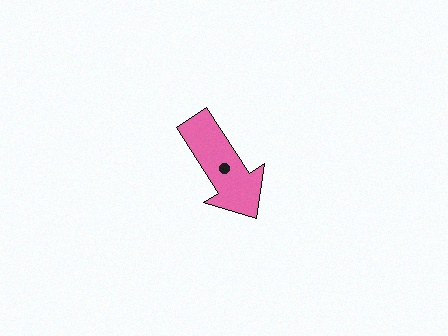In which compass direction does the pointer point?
Southeast.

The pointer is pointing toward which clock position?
Roughly 5 o'clock.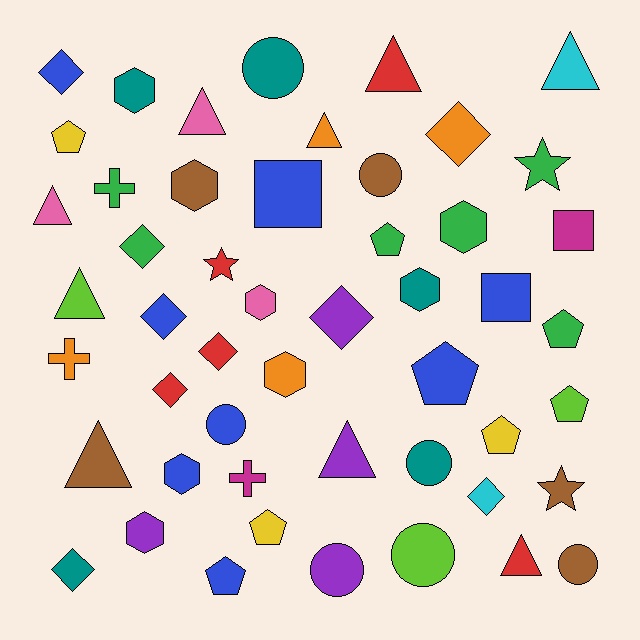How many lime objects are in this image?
There are 3 lime objects.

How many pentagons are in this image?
There are 8 pentagons.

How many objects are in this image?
There are 50 objects.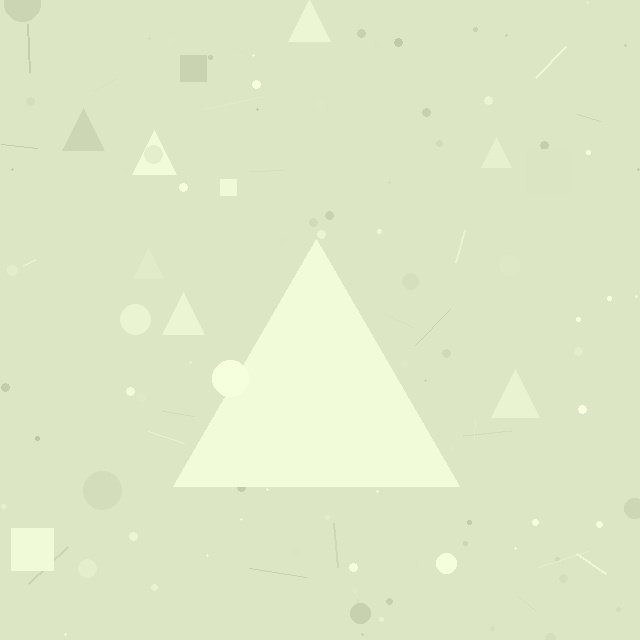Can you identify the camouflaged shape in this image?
The camouflaged shape is a triangle.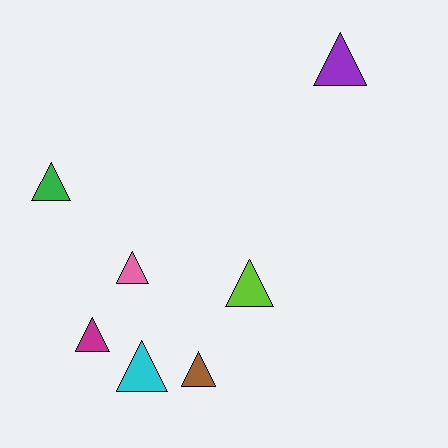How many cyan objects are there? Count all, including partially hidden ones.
There is 1 cyan object.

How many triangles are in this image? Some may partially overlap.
There are 7 triangles.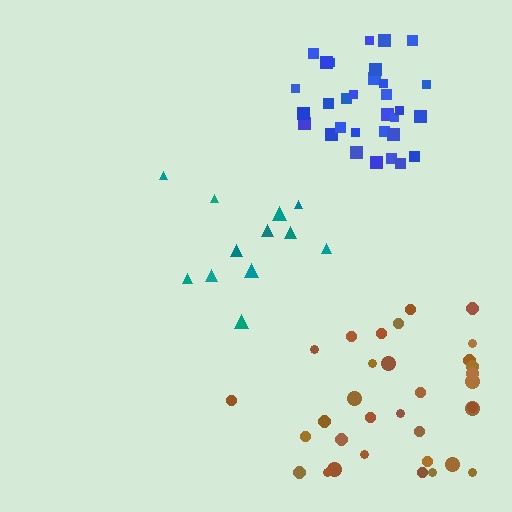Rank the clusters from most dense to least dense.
blue, brown, teal.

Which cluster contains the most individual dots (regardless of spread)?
Brown (33).